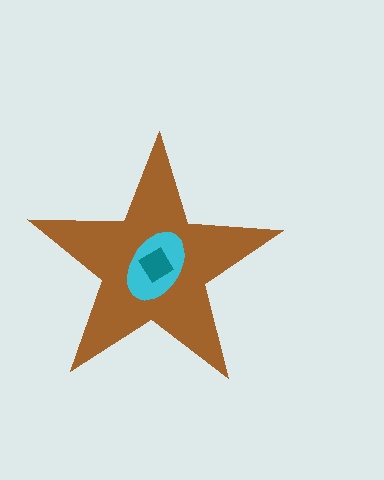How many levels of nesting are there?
3.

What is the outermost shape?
The brown star.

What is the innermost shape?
The teal diamond.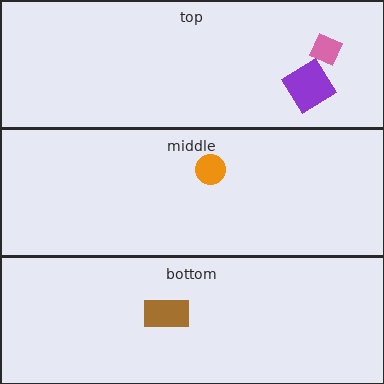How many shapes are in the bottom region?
1.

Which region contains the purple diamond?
The top region.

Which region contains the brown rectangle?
The bottom region.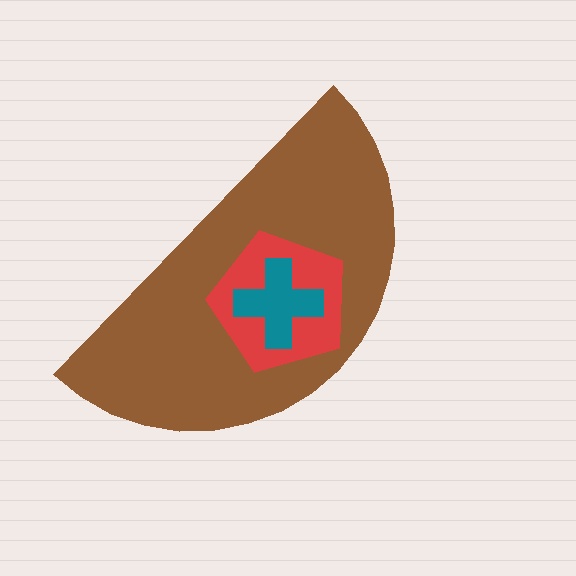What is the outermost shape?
The brown semicircle.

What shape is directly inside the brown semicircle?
The red pentagon.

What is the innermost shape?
The teal cross.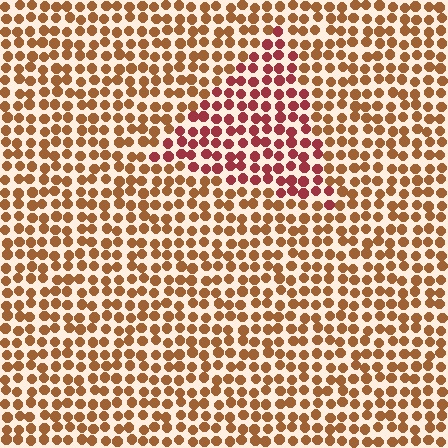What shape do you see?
I see a triangle.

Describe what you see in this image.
The image is filled with small brown elements in a uniform arrangement. A triangle-shaped region is visible where the elements are tinted to a slightly different hue, forming a subtle color boundary.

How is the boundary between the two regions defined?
The boundary is defined purely by a slight shift in hue (about 34 degrees). Spacing, size, and orientation are identical on both sides.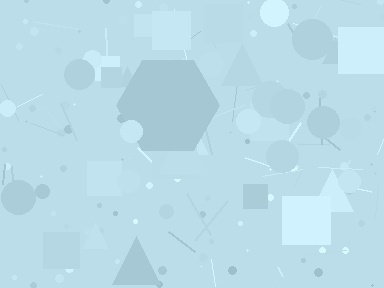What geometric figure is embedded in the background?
A hexagon is embedded in the background.